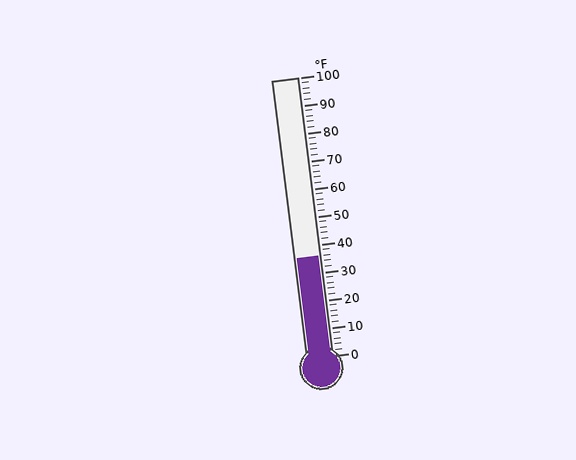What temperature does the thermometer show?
The thermometer shows approximately 36°F.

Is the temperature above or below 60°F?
The temperature is below 60°F.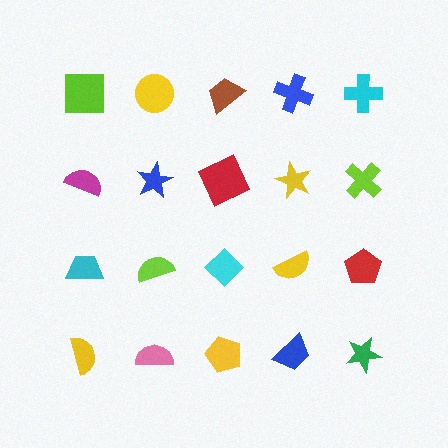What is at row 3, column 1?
A cyan trapezoid.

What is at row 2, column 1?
A magenta semicircle.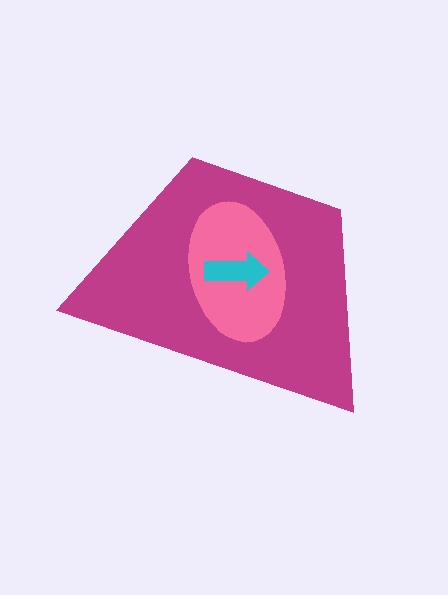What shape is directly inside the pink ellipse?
The cyan arrow.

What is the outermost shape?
The magenta trapezoid.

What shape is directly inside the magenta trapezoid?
The pink ellipse.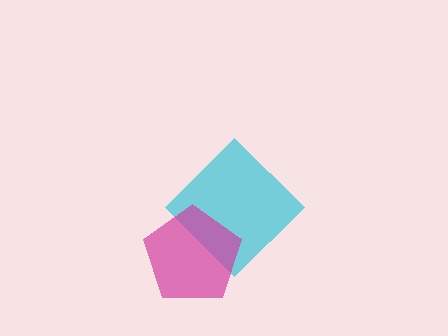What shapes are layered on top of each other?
The layered shapes are: a cyan diamond, a magenta pentagon.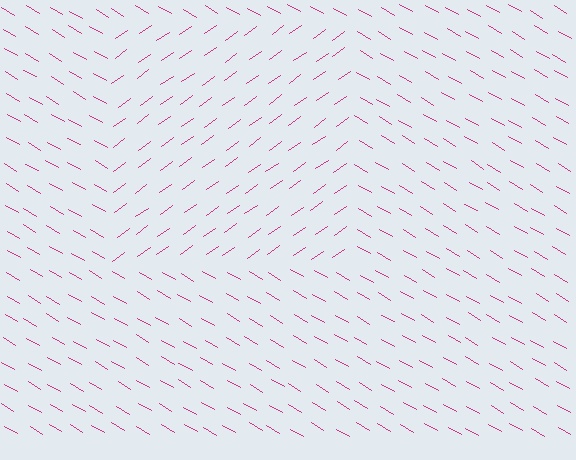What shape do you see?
I see a rectangle.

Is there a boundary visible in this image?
Yes, there is a texture boundary formed by a change in line orientation.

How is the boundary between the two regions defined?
The boundary is defined purely by a change in line orientation (approximately 66 degrees difference). All lines are the same color and thickness.